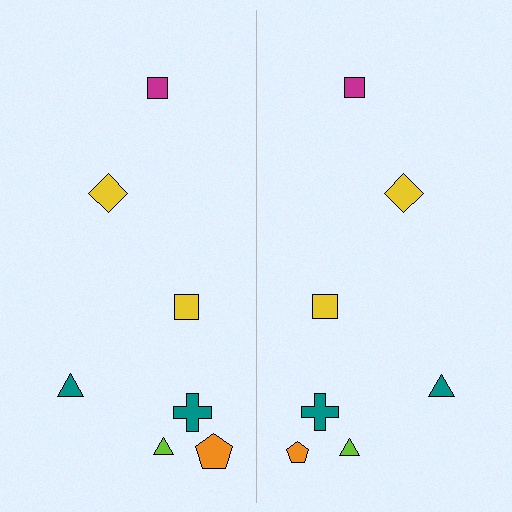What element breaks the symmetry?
The orange pentagon on the right side has a different size than its mirror counterpart.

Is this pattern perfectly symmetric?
No, the pattern is not perfectly symmetric. The orange pentagon on the right side has a different size than its mirror counterpart.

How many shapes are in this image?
There are 14 shapes in this image.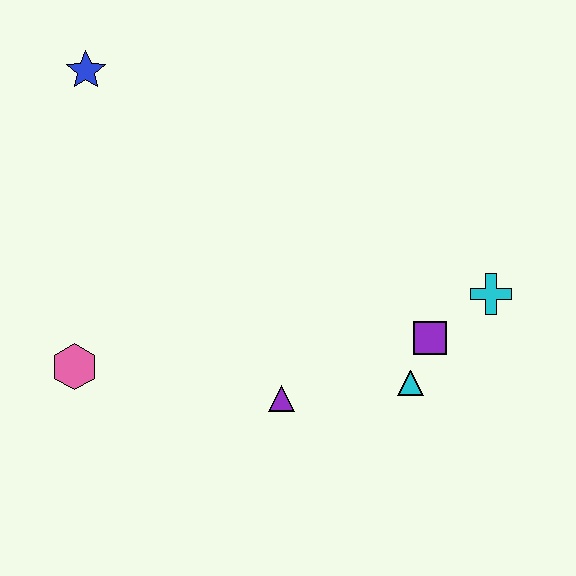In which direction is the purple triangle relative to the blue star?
The purple triangle is below the blue star.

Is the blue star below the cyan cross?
No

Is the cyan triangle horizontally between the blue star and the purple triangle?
No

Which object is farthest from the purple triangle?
The blue star is farthest from the purple triangle.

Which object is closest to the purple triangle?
The cyan triangle is closest to the purple triangle.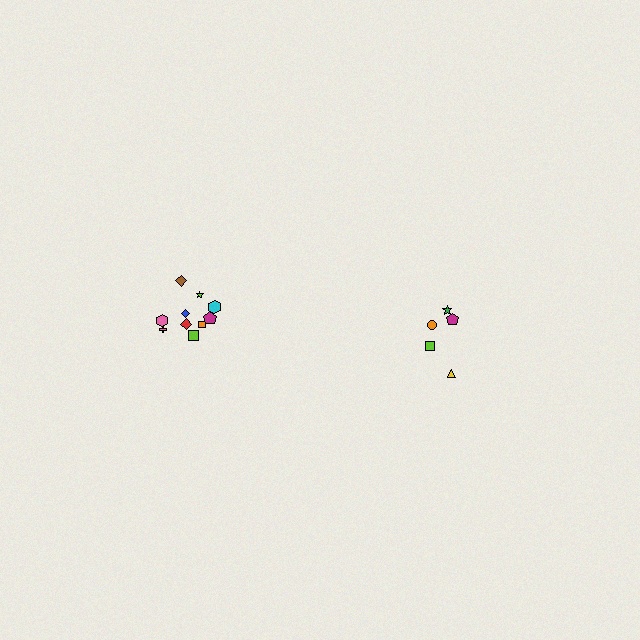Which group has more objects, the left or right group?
The left group.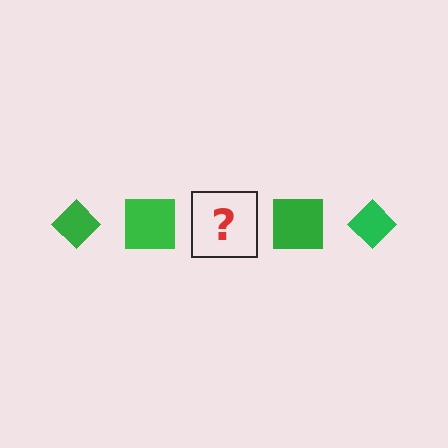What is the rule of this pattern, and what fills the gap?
The rule is that the pattern cycles through diamond, square shapes in green. The gap should be filled with a green diamond.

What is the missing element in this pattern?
The missing element is a green diamond.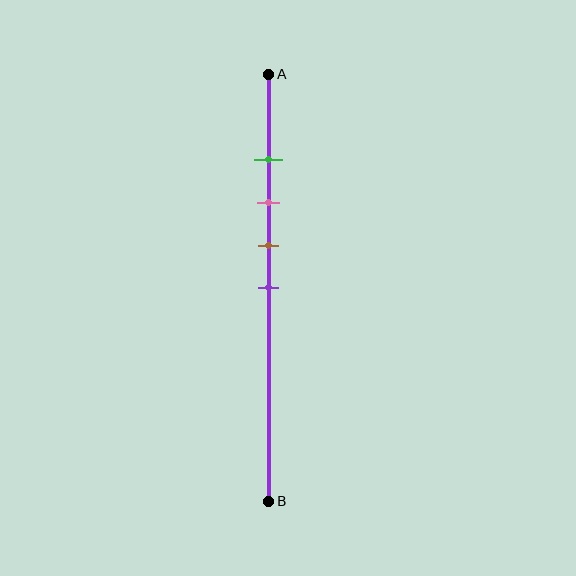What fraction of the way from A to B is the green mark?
The green mark is approximately 20% (0.2) of the way from A to B.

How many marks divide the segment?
There are 4 marks dividing the segment.